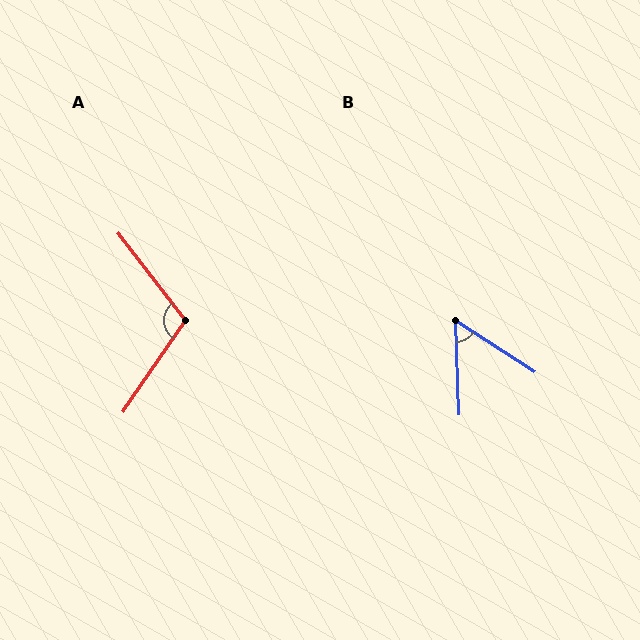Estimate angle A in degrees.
Approximately 108 degrees.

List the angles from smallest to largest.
B (55°), A (108°).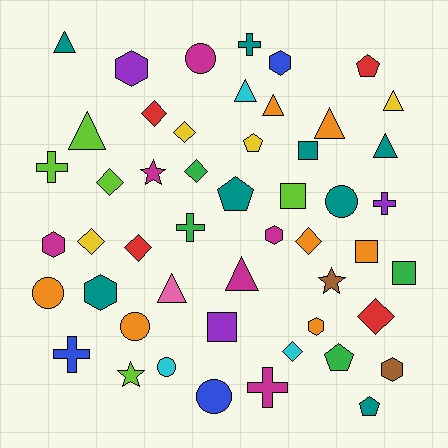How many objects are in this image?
There are 50 objects.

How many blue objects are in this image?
There are 3 blue objects.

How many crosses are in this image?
There are 6 crosses.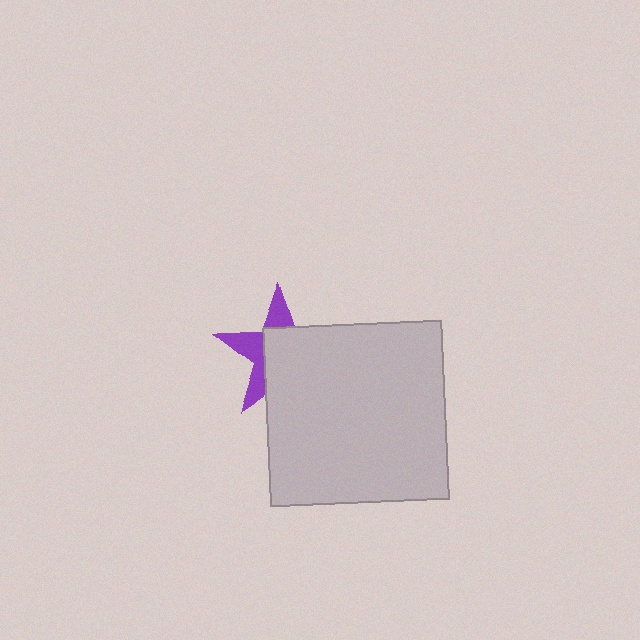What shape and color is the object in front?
The object in front is a light gray square.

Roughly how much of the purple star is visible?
A small part of it is visible (roughly 38%).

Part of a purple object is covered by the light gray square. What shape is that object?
It is a star.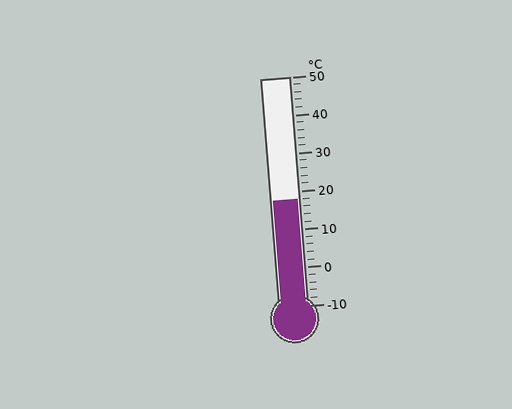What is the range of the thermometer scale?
The thermometer scale ranges from -10°C to 50°C.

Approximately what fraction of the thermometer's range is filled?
The thermometer is filled to approximately 45% of its range.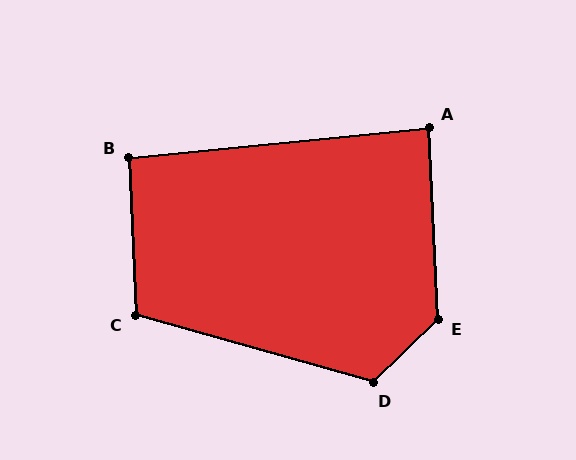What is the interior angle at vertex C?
Approximately 108 degrees (obtuse).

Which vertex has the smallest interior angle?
A, at approximately 87 degrees.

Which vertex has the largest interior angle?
E, at approximately 132 degrees.